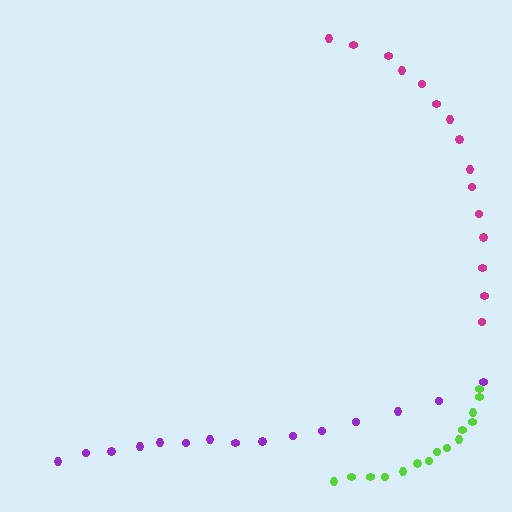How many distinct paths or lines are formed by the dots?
There are 3 distinct paths.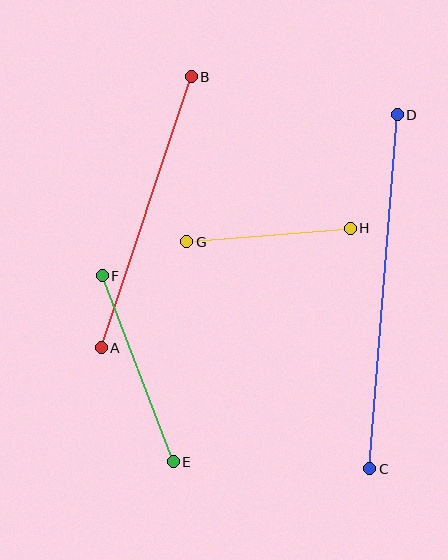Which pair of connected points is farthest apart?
Points C and D are farthest apart.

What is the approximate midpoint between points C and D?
The midpoint is at approximately (384, 292) pixels.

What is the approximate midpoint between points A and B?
The midpoint is at approximately (146, 212) pixels.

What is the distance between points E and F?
The distance is approximately 199 pixels.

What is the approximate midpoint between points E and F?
The midpoint is at approximately (138, 369) pixels.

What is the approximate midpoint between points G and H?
The midpoint is at approximately (268, 235) pixels.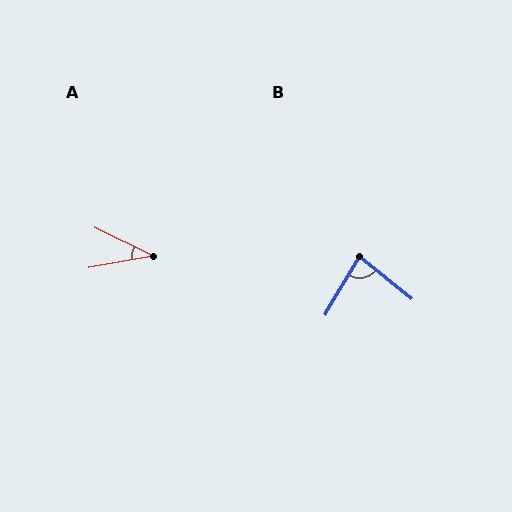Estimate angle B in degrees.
Approximately 82 degrees.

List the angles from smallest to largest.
A (36°), B (82°).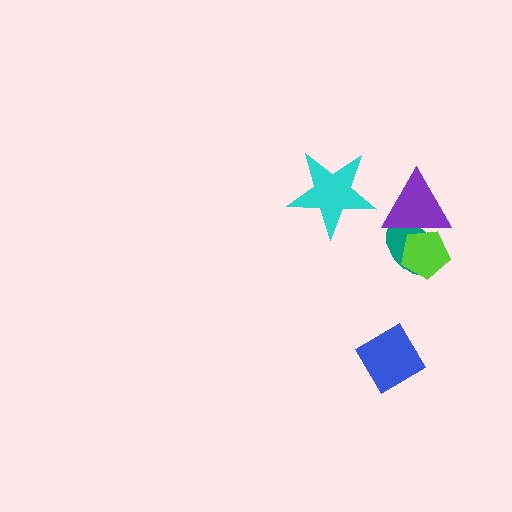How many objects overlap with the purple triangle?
2 objects overlap with the purple triangle.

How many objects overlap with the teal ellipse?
2 objects overlap with the teal ellipse.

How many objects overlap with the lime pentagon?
2 objects overlap with the lime pentagon.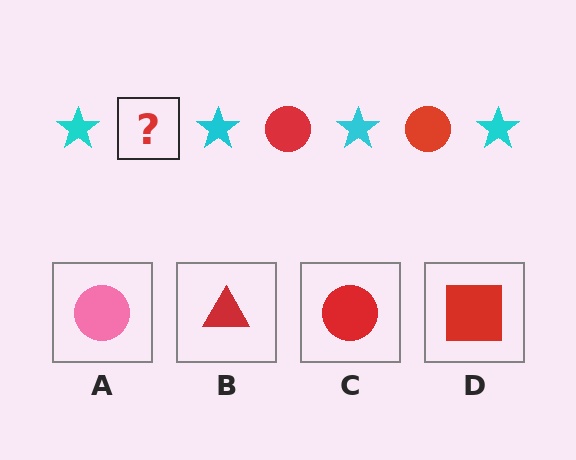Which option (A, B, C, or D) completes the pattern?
C.